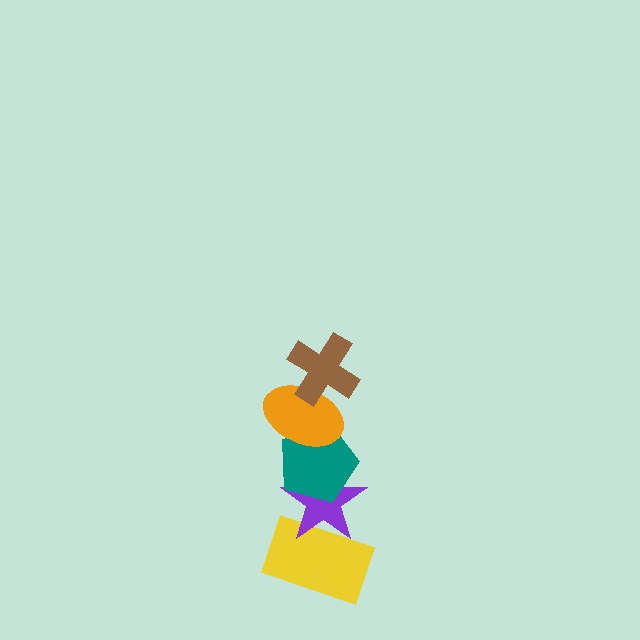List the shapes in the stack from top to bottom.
From top to bottom: the brown cross, the orange ellipse, the teal pentagon, the purple star, the yellow rectangle.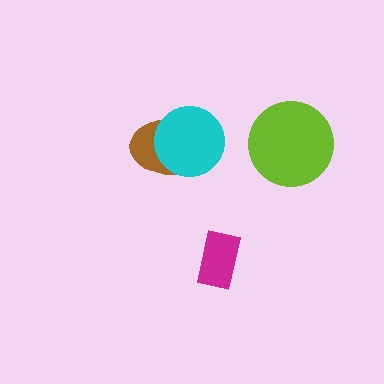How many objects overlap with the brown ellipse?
1 object overlaps with the brown ellipse.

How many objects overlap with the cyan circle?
1 object overlaps with the cyan circle.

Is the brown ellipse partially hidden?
Yes, it is partially covered by another shape.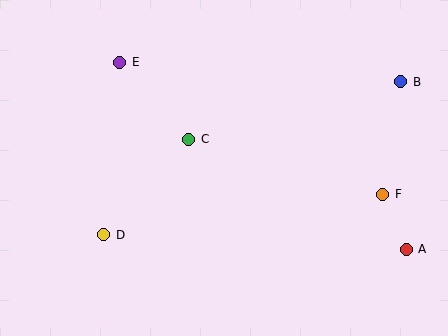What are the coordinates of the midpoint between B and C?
The midpoint between B and C is at (295, 111).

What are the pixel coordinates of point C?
Point C is at (189, 139).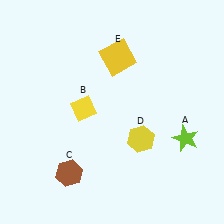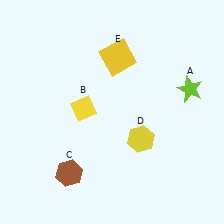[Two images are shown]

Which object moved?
The lime star (A) moved up.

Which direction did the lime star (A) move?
The lime star (A) moved up.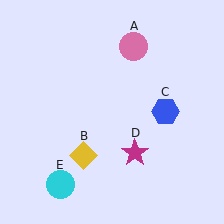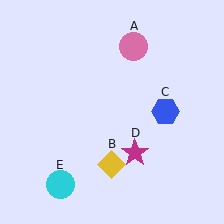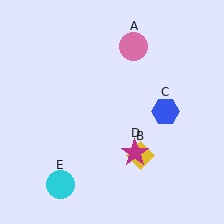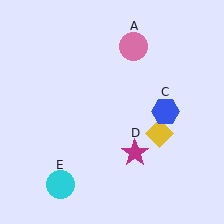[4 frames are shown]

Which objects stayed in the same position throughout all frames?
Pink circle (object A) and blue hexagon (object C) and magenta star (object D) and cyan circle (object E) remained stationary.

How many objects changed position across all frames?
1 object changed position: yellow diamond (object B).